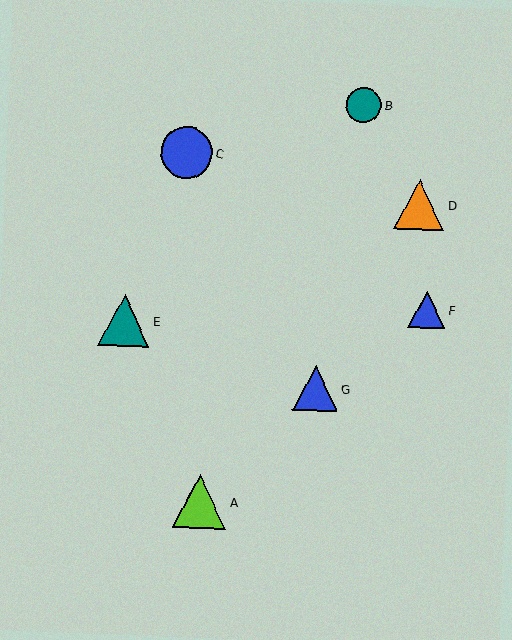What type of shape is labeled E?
Shape E is a teal triangle.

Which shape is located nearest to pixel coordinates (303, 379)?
The blue triangle (labeled G) at (316, 389) is nearest to that location.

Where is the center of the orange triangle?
The center of the orange triangle is at (419, 204).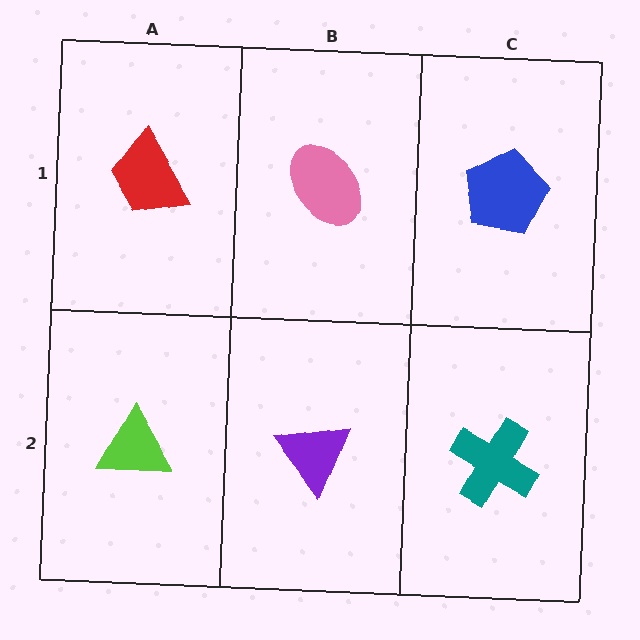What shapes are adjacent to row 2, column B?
A pink ellipse (row 1, column B), a lime triangle (row 2, column A), a teal cross (row 2, column C).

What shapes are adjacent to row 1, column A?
A lime triangle (row 2, column A), a pink ellipse (row 1, column B).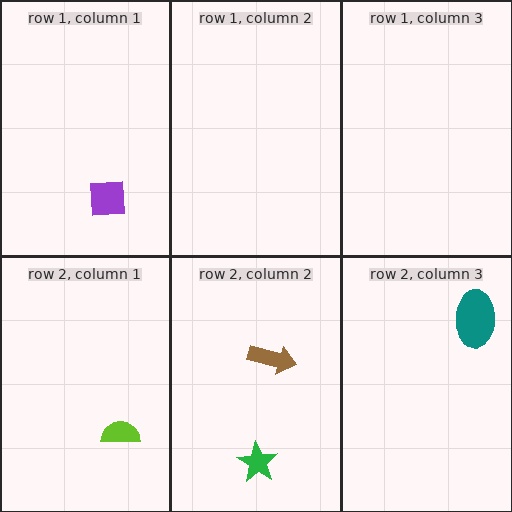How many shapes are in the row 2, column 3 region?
1.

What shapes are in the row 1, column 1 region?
The purple square.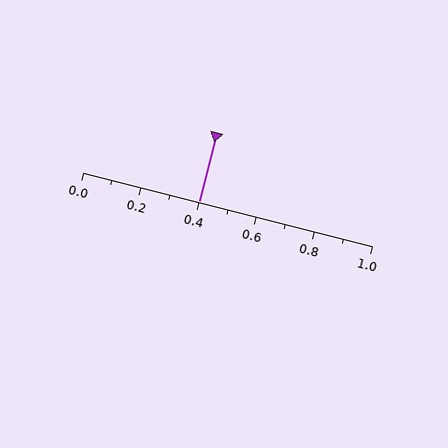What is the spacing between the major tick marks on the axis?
The major ticks are spaced 0.2 apart.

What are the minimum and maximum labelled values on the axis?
The axis runs from 0.0 to 1.0.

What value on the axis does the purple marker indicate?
The marker indicates approximately 0.4.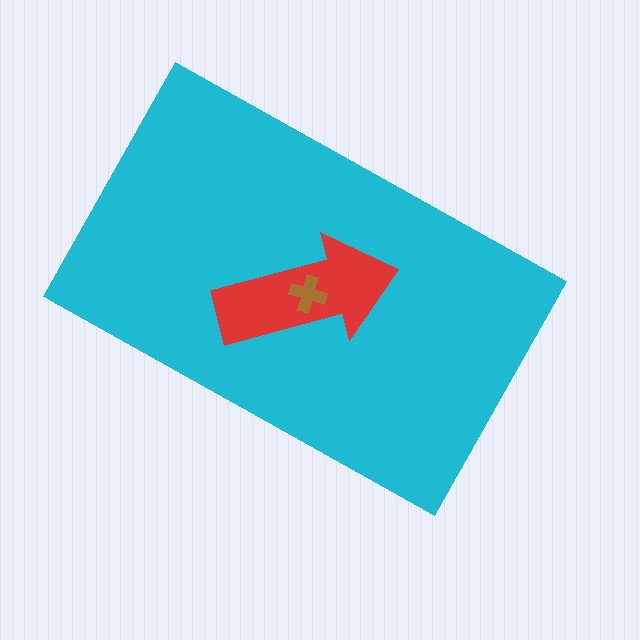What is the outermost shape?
The cyan rectangle.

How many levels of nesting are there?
3.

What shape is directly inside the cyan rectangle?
The red arrow.